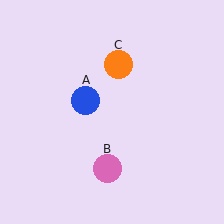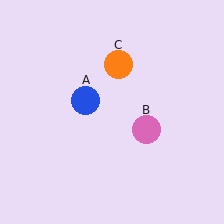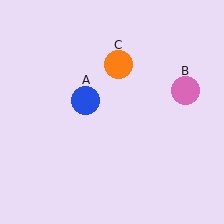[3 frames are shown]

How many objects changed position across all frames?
1 object changed position: pink circle (object B).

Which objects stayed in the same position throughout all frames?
Blue circle (object A) and orange circle (object C) remained stationary.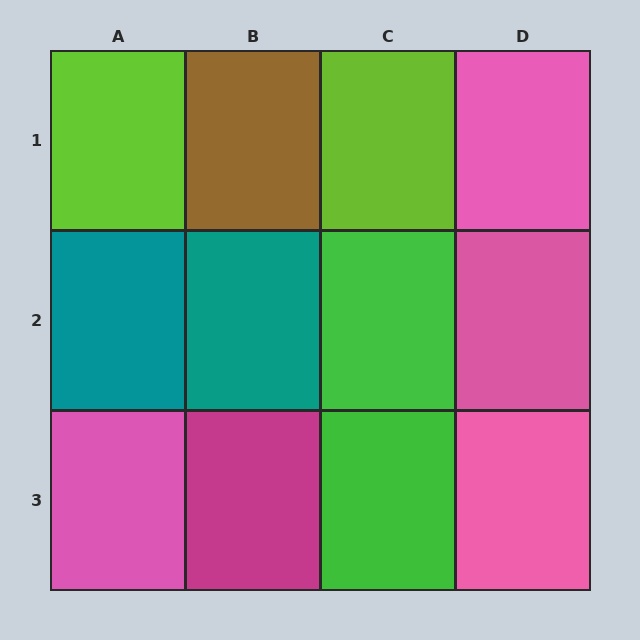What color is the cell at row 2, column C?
Green.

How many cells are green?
2 cells are green.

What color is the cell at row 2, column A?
Teal.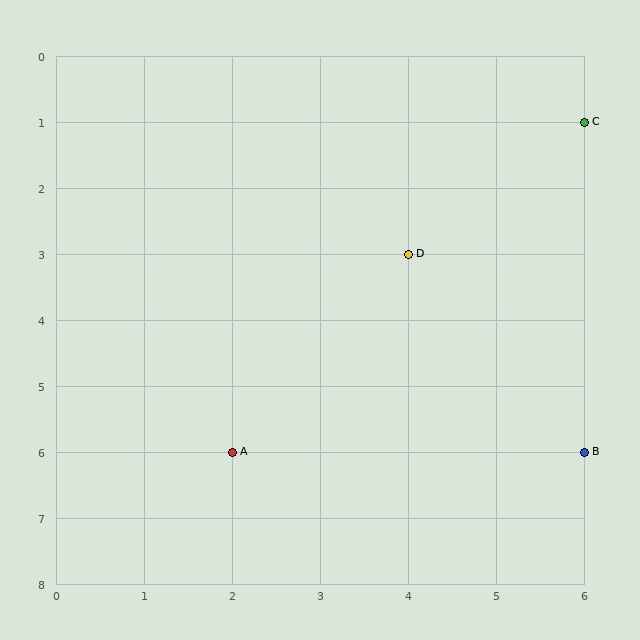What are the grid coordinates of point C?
Point C is at grid coordinates (6, 1).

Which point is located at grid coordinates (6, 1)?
Point C is at (6, 1).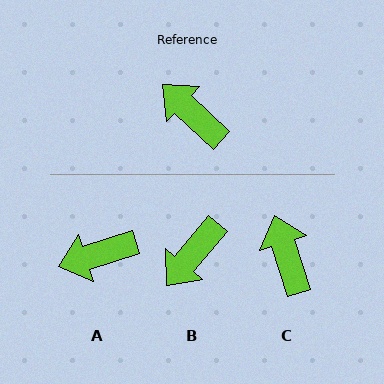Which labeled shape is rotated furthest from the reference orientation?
B, about 93 degrees away.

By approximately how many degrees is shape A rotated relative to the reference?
Approximately 61 degrees counter-clockwise.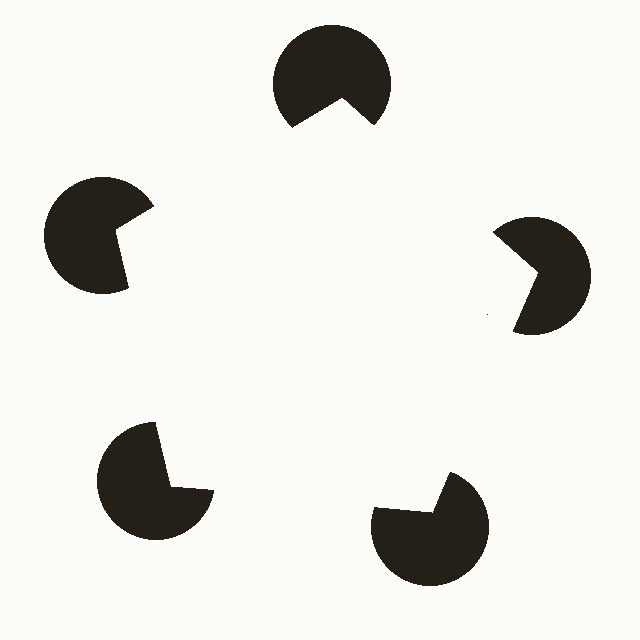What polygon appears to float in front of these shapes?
An illusory pentagon — its edges are inferred from the aligned wedge cuts in the pac-man discs, not physically drawn.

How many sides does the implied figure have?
5 sides.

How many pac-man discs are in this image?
There are 5 — one at each vertex of the illusory pentagon.